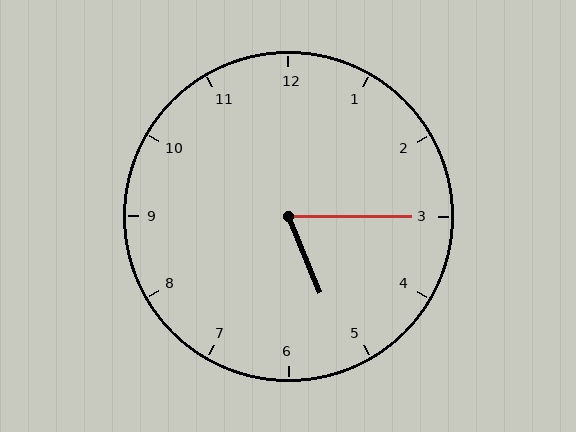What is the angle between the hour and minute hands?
Approximately 68 degrees.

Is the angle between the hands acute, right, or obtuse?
It is acute.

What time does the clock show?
5:15.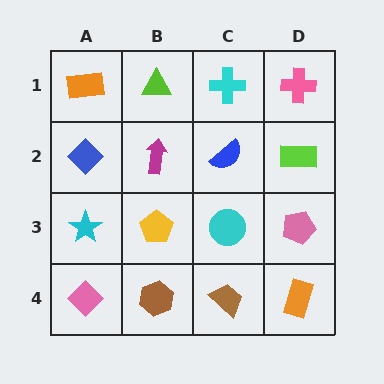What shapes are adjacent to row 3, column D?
A lime rectangle (row 2, column D), an orange rectangle (row 4, column D), a cyan circle (row 3, column C).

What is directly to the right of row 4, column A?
A brown hexagon.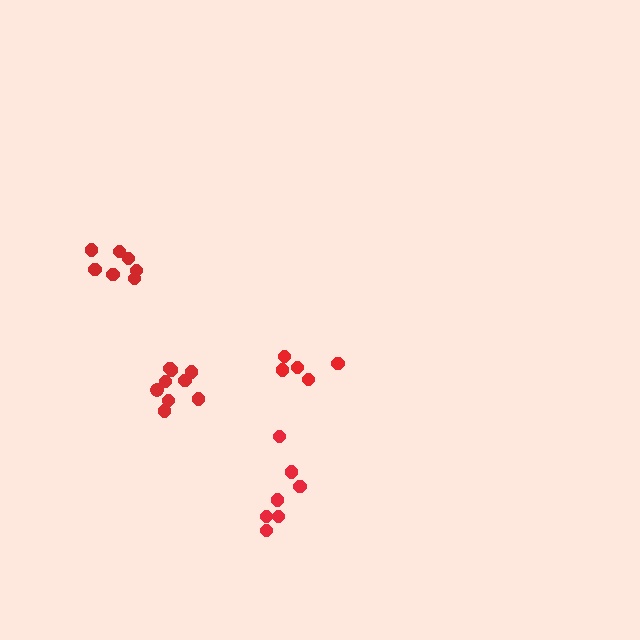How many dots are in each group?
Group 1: 5 dots, Group 2: 7 dots, Group 3: 7 dots, Group 4: 9 dots (28 total).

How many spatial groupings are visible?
There are 4 spatial groupings.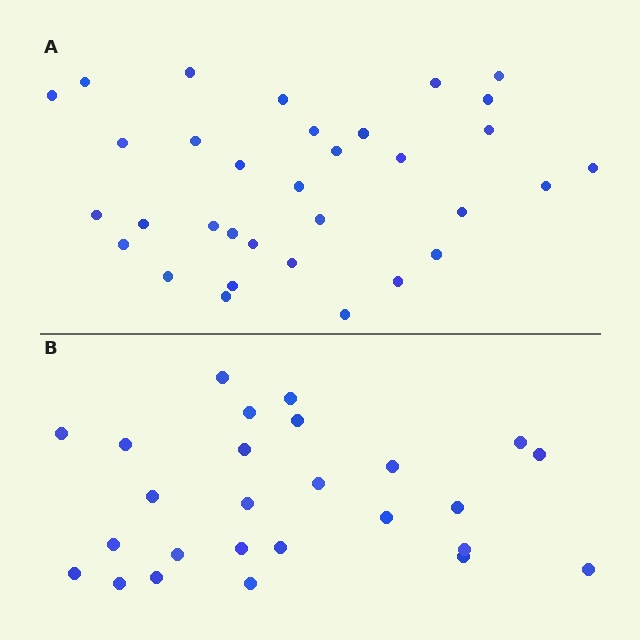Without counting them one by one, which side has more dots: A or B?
Region A (the top region) has more dots.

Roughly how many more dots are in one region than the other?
Region A has roughly 8 or so more dots than region B.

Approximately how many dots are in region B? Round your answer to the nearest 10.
About 30 dots. (The exact count is 26, which rounds to 30.)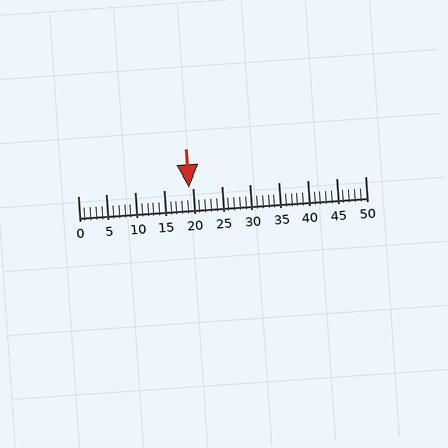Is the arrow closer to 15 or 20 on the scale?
The arrow is closer to 20.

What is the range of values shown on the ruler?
The ruler shows values from 0 to 50.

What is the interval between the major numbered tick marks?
The major tick marks are spaced 5 units apart.